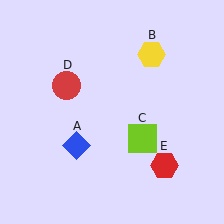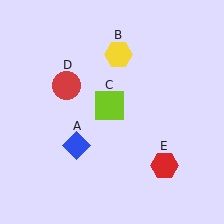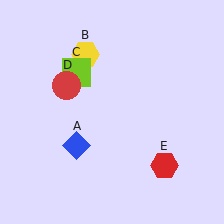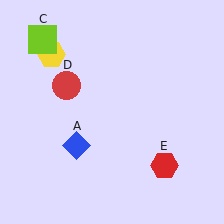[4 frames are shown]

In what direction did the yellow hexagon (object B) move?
The yellow hexagon (object B) moved left.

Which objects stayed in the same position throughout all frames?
Blue diamond (object A) and red circle (object D) and red hexagon (object E) remained stationary.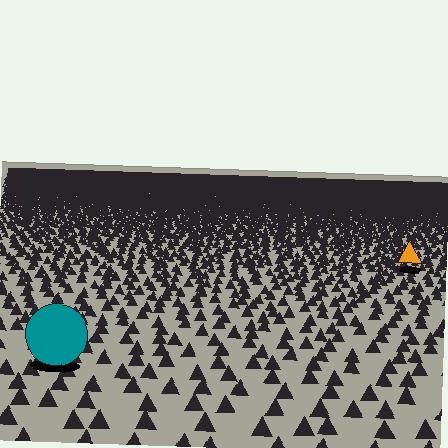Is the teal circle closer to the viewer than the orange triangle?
Yes. The teal circle is closer — you can tell from the texture gradient: the ground texture is coarser near it.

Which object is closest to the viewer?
The teal circle is closest. The texture marks near it are larger and more spread out.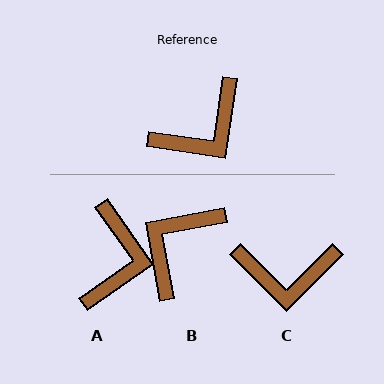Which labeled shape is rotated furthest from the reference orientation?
B, about 161 degrees away.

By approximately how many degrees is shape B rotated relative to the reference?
Approximately 161 degrees clockwise.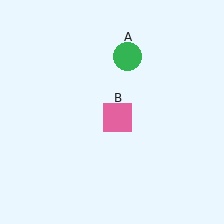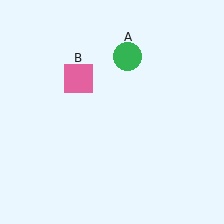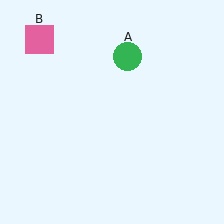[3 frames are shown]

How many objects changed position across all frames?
1 object changed position: pink square (object B).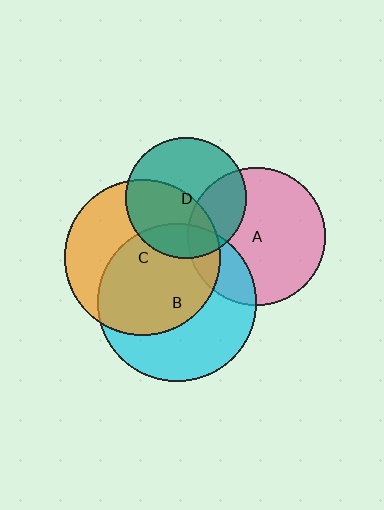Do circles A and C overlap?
Yes.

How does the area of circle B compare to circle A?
Approximately 1.3 times.